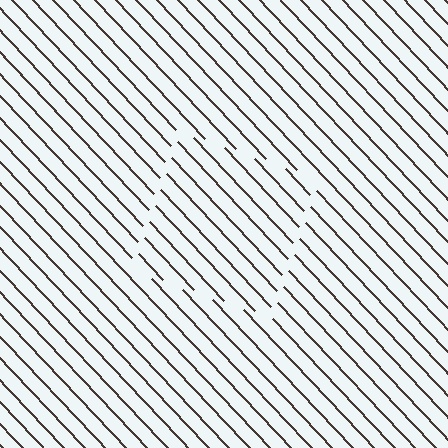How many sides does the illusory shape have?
4 sides — the line-ends trace a square.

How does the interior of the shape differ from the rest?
The interior of the shape contains the same grating, shifted by half a period — the contour is defined by the phase discontinuity where line-ends from the inner and outer gratings abut.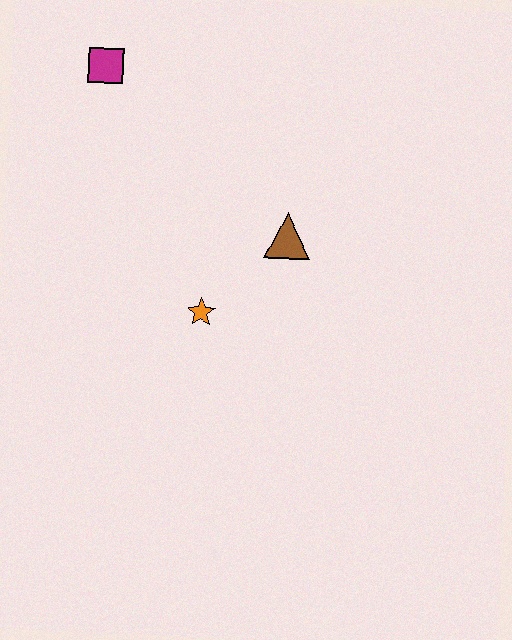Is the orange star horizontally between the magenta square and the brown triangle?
Yes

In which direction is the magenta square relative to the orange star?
The magenta square is above the orange star.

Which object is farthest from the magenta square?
The orange star is farthest from the magenta square.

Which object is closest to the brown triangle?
The orange star is closest to the brown triangle.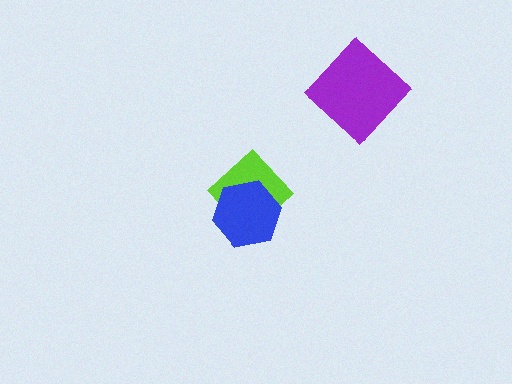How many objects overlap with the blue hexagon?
1 object overlaps with the blue hexagon.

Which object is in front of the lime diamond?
The blue hexagon is in front of the lime diamond.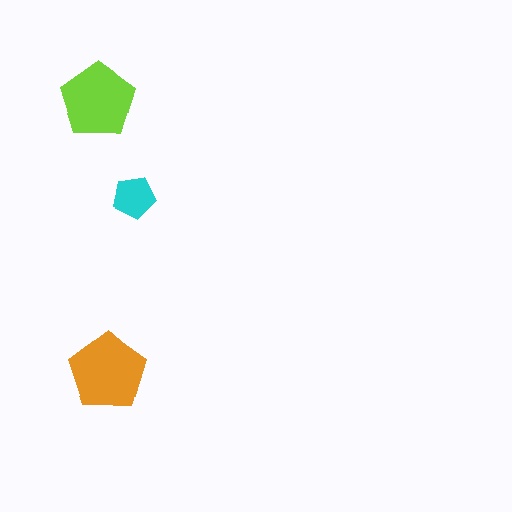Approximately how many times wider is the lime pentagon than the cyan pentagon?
About 2 times wider.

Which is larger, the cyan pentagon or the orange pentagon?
The orange one.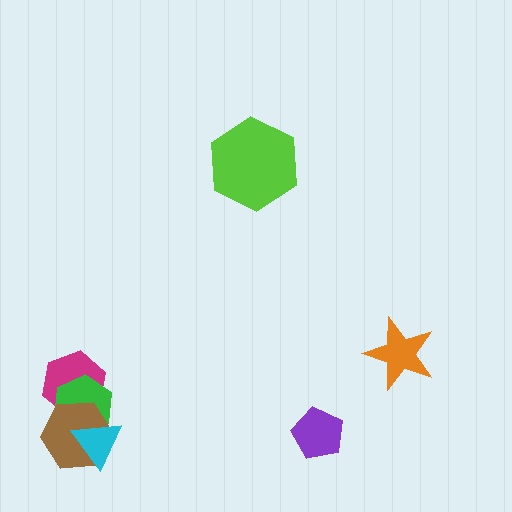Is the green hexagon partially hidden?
Yes, it is partially covered by another shape.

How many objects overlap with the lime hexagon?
0 objects overlap with the lime hexagon.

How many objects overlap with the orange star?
0 objects overlap with the orange star.